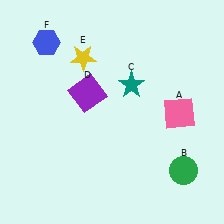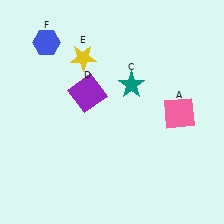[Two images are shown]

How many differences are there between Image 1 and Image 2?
There is 1 difference between the two images.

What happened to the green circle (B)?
The green circle (B) was removed in Image 2. It was in the bottom-right area of Image 1.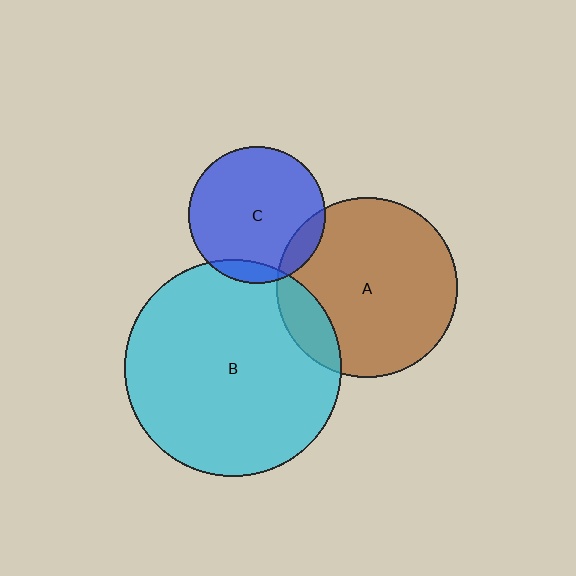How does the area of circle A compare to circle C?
Approximately 1.7 times.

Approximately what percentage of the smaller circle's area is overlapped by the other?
Approximately 10%.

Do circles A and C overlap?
Yes.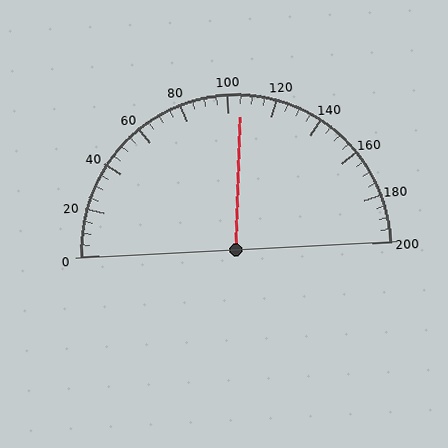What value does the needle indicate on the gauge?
The needle indicates approximately 105.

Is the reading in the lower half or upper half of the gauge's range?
The reading is in the upper half of the range (0 to 200).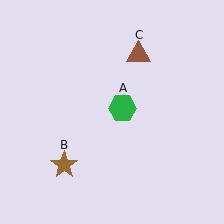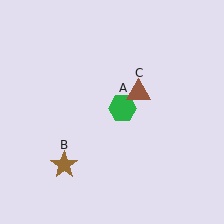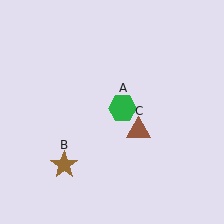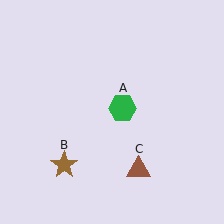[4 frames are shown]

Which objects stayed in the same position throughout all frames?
Green hexagon (object A) and brown star (object B) remained stationary.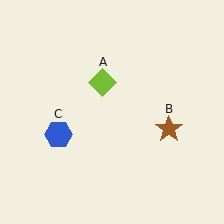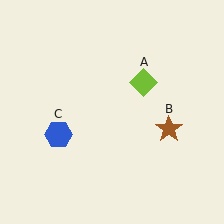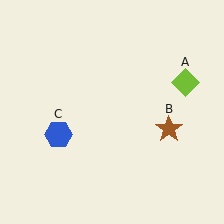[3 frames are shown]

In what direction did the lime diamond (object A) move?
The lime diamond (object A) moved right.